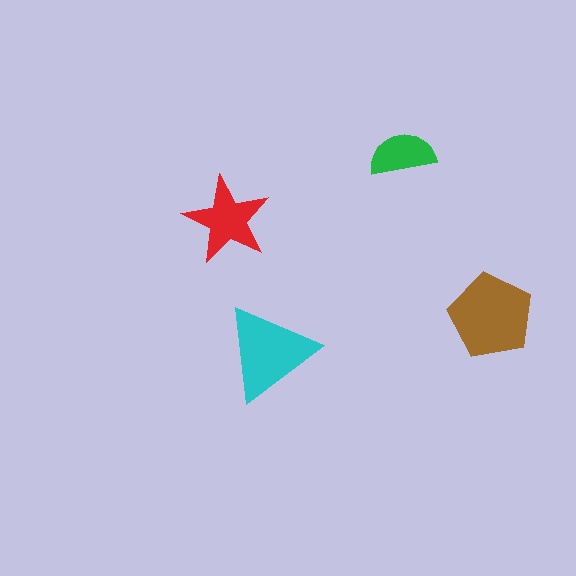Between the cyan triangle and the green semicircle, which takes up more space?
The cyan triangle.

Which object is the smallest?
The green semicircle.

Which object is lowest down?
The cyan triangle is bottommost.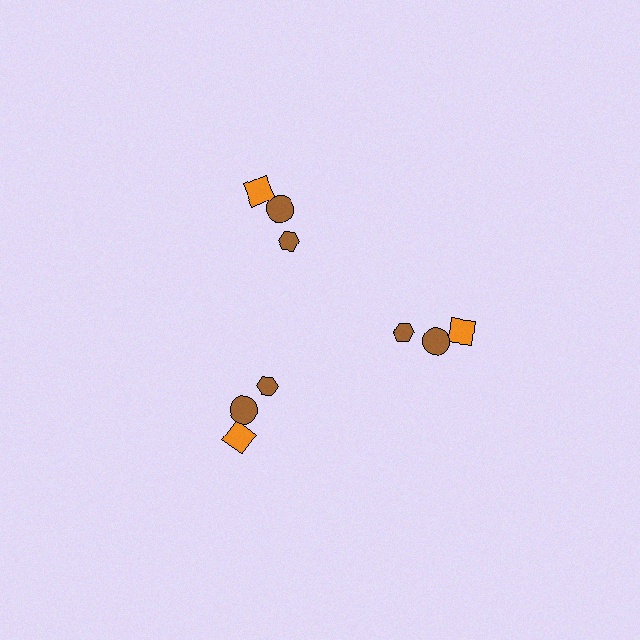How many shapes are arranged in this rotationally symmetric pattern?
There are 9 shapes, arranged in 3 groups of 3.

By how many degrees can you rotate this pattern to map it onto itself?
The pattern maps onto itself every 120 degrees of rotation.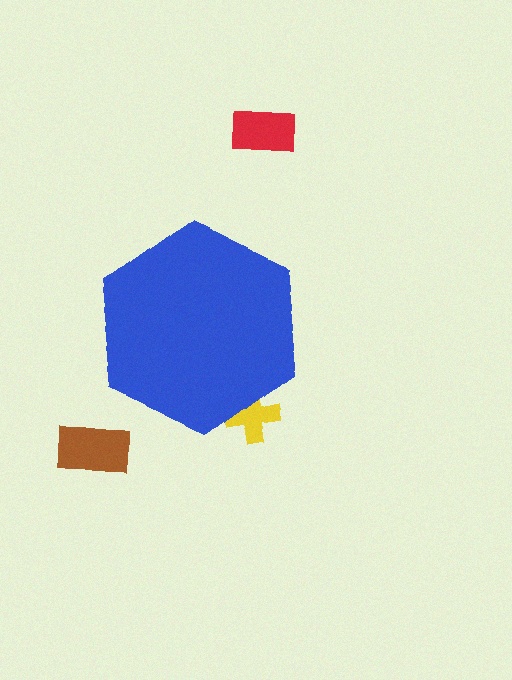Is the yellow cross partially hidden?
Yes, the yellow cross is partially hidden behind the blue hexagon.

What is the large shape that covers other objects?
A blue hexagon.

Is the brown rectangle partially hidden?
No, the brown rectangle is fully visible.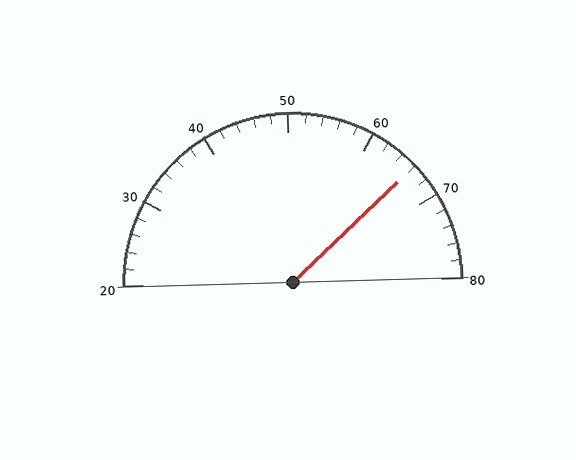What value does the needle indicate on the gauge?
The needle indicates approximately 66.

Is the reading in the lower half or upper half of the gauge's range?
The reading is in the upper half of the range (20 to 80).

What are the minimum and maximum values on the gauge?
The gauge ranges from 20 to 80.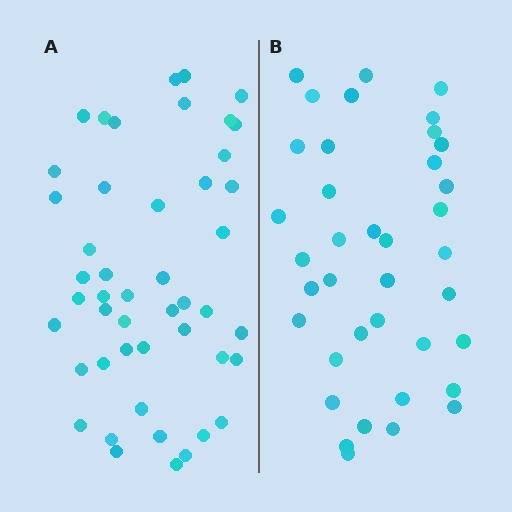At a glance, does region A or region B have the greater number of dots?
Region A (the left region) has more dots.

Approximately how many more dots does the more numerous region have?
Region A has roughly 8 or so more dots than region B.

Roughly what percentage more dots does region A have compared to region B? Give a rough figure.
About 25% more.